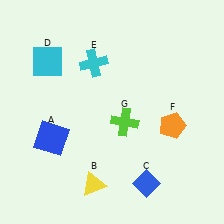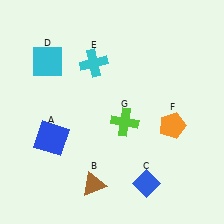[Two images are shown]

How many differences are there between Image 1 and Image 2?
There is 1 difference between the two images.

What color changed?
The triangle (B) changed from yellow in Image 1 to brown in Image 2.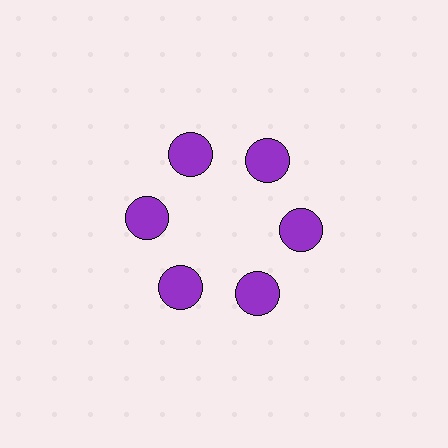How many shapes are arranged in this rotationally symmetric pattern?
There are 6 shapes, arranged in 6 groups of 1.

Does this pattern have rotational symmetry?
Yes, this pattern has 6-fold rotational symmetry. It looks the same after rotating 60 degrees around the center.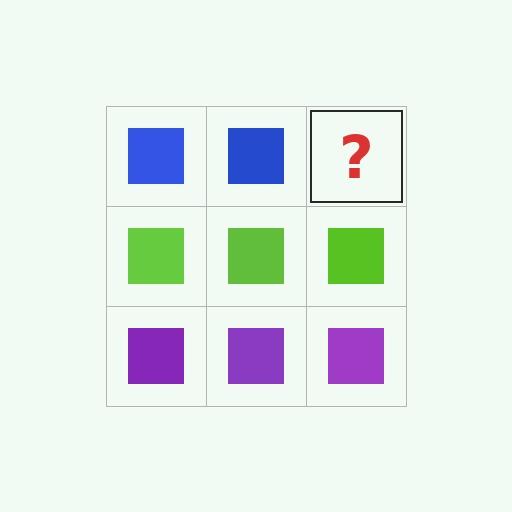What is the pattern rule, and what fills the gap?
The rule is that each row has a consistent color. The gap should be filled with a blue square.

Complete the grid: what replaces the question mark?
The question mark should be replaced with a blue square.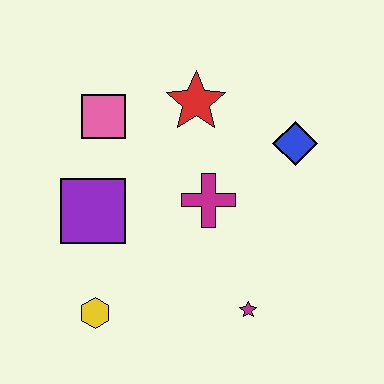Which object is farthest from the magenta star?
The pink square is farthest from the magenta star.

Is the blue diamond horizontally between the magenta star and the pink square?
No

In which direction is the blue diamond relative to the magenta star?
The blue diamond is above the magenta star.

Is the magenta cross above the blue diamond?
No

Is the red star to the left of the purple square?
No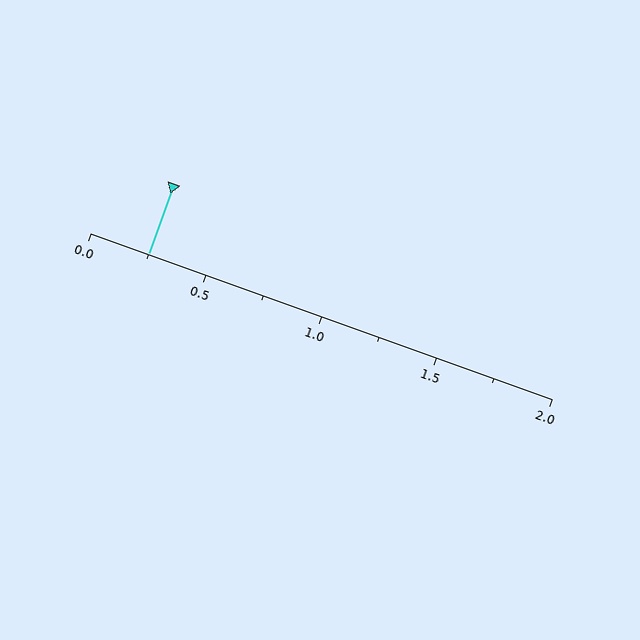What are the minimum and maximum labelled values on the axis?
The axis runs from 0.0 to 2.0.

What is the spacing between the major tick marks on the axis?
The major ticks are spaced 0.5 apart.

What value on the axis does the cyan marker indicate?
The marker indicates approximately 0.25.